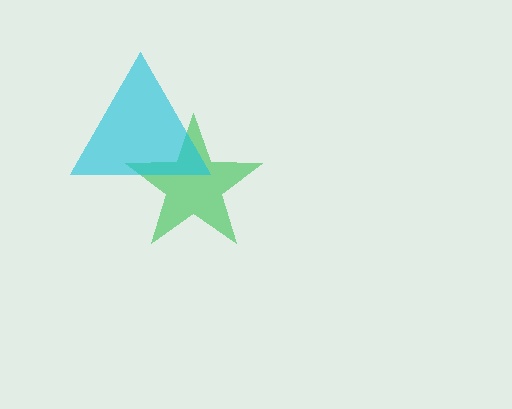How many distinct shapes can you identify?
There are 2 distinct shapes: a green star, a cyan triangle.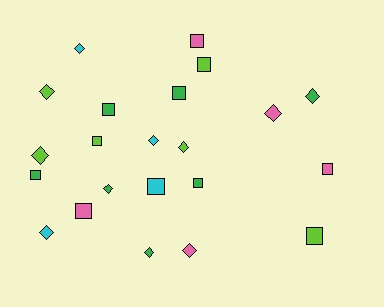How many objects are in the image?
There are 22 objects.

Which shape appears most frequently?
Diamond, with 11 objects.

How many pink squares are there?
There are 3 pink squares.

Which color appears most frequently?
Green, with 7 objects.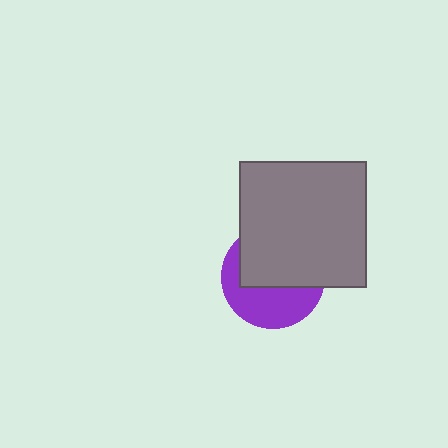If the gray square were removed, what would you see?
You would see the complete purple circle.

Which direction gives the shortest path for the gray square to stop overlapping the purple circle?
Moving up gives the shortest separation.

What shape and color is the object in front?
The object in front is a gray square.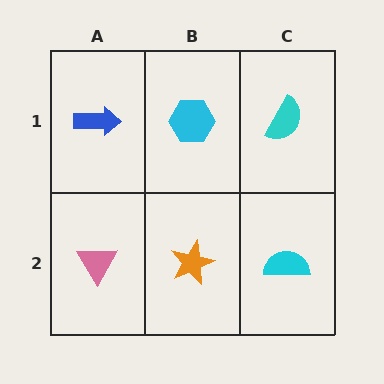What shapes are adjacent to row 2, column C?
A cyan semicircle (row 1, column C), an orange star (row 2, column B).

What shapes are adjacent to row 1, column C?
A cyan semicircle (row 2, column C), a cyan hexagon (row 1, column B).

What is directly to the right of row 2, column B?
A cyan semicircle.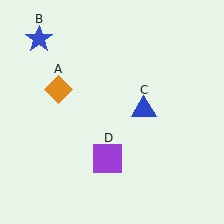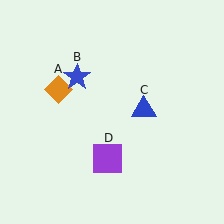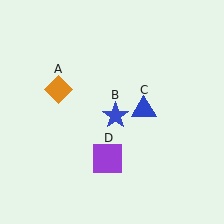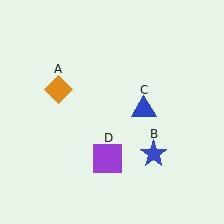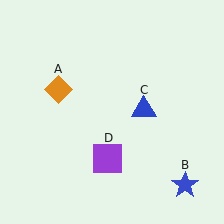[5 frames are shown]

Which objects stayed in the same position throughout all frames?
Orange diamond (object A) and blue triangle (object C) and purple square (object D) remained stationary.